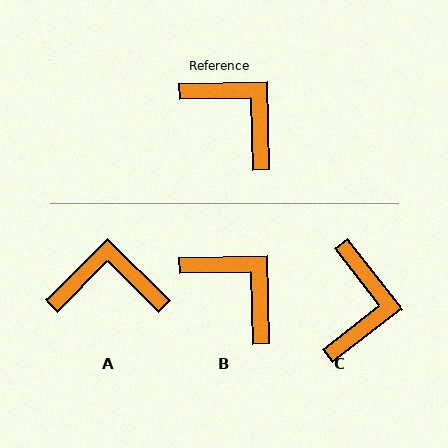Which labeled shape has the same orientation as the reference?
B.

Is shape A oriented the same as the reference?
No, it is off by about 44 degrees.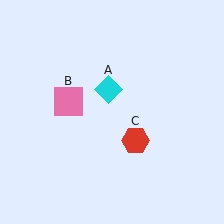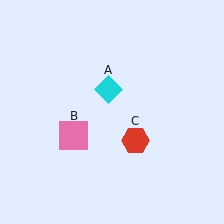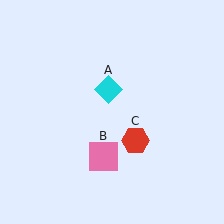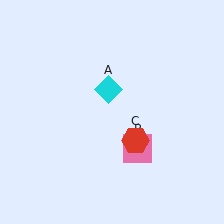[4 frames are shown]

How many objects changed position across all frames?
1 object changed position: pink square (object B).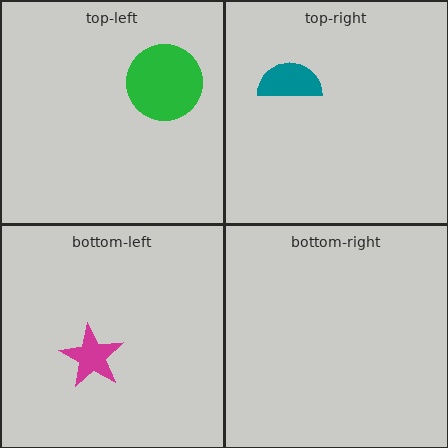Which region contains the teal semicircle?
The top-right region.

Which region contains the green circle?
The top-left region.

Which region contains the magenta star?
The bottom-left region.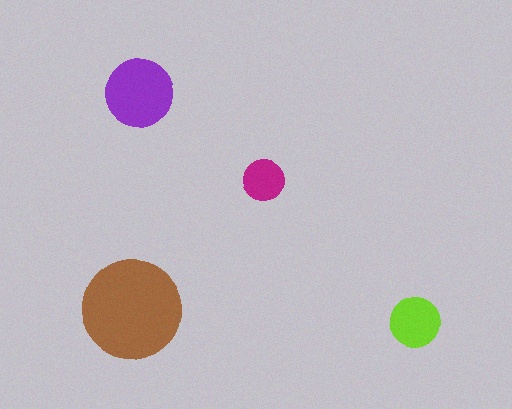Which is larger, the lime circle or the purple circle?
The purple one.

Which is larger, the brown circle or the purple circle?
The brown one.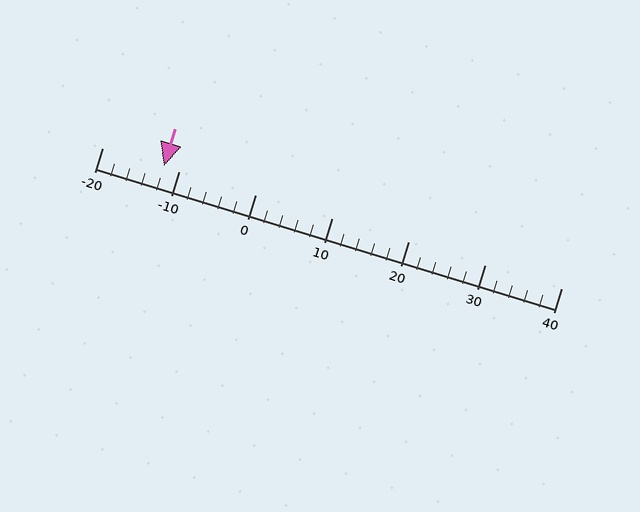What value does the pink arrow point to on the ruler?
The pink arrow points to approximately -12.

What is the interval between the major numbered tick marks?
The major tick marks are spaced 10 units apart.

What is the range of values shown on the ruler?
The ruler shows values from -20 to 40.